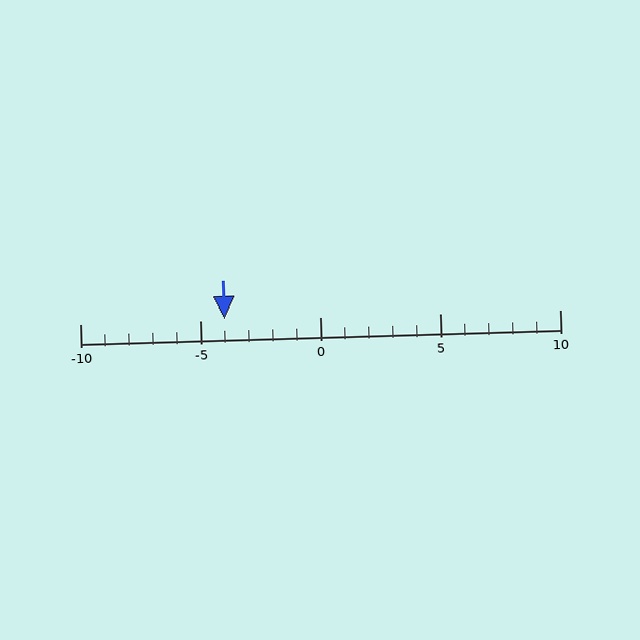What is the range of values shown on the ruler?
The ruler shows values from -10 to 10.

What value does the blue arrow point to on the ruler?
The blue arrow points to approximately -4.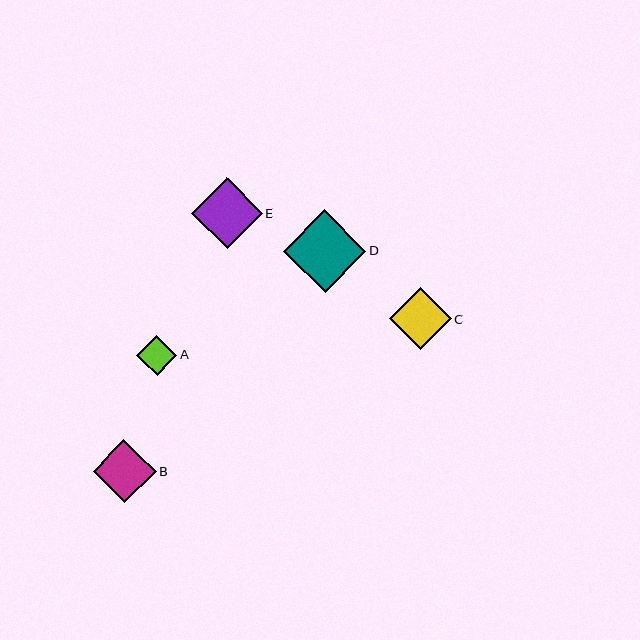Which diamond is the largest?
Diamond D is the largest with a size of approximately 82 pixels.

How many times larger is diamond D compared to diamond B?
Diamond D is approximately 1.3 times the size of diamond B.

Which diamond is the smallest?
Diamond A is the smallest with a size of approximately 40 pixels.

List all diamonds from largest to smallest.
From largest to smallest: D, E, B, C, A.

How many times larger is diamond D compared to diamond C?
Diamond D is approximately 1.3 times the size of diamond C.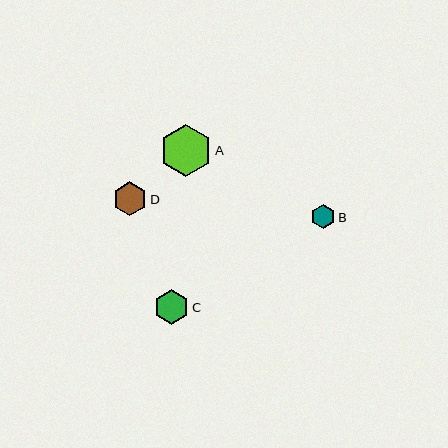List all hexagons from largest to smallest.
From largest to smallest: A, C, D, B.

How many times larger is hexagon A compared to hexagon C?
Hexagon A is approximately 1.5 times the size of hexagon C.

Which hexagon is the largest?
Hexagon A is the largest with a size of approximately 52 pixels.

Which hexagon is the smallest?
Hexagon B is the smallest with a size of approximately 24 pixels.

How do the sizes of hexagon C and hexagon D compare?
Hexagon C and hexagon D are approximately the same size.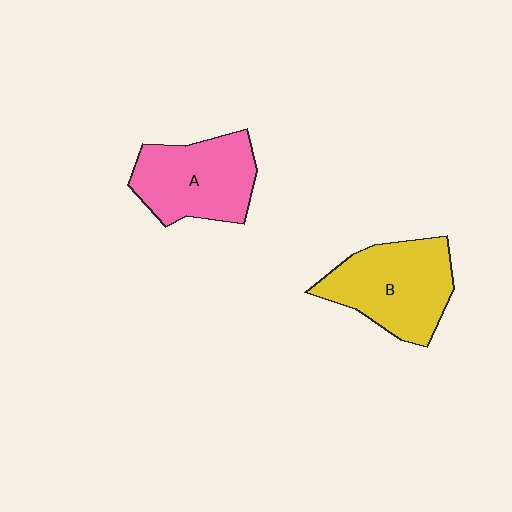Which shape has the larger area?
Shape B (yellow).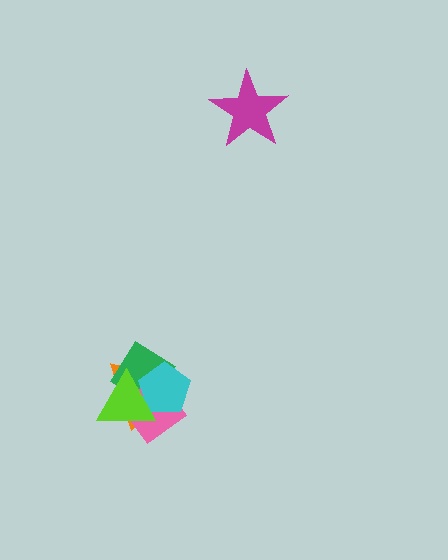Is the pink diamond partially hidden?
Yes, it is partially covered by another shape.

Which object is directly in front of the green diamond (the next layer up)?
The pink diamond is directly in front of the green diamond.